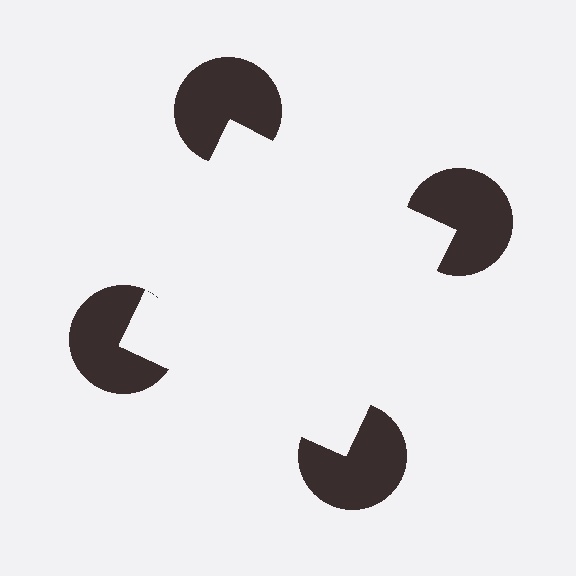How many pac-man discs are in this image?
There are 4 — one at each vertex of the illusory square.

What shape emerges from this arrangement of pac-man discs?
An illusory square — its edges are inferred from the aligned wedge cuts in the pac-man discs, not physically drawn.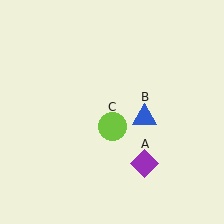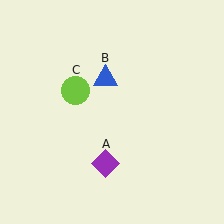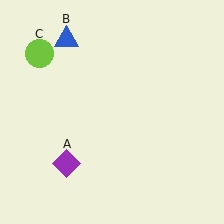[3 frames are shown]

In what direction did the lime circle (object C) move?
The lime circle (object C) moved up and to the left.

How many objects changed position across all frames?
3 objects changed position: purple diamond (object A), blue triangle (object B), lime circle (object C).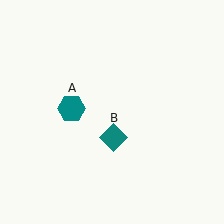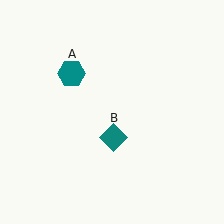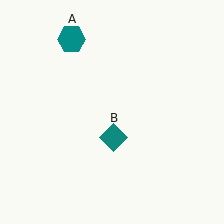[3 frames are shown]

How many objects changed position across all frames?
1 object changed position: teal hexagon (object A).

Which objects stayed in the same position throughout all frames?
Teal diamond (object B) remained stationary.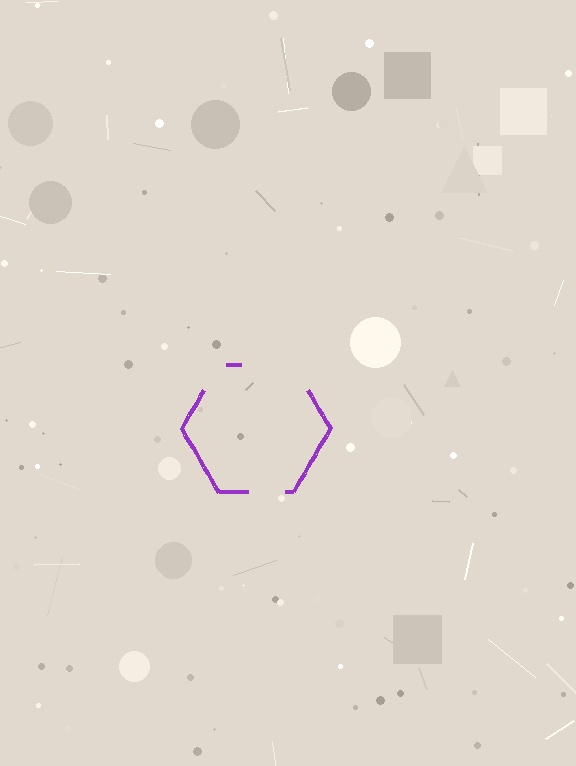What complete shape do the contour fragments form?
The contour fragments form a hexagon.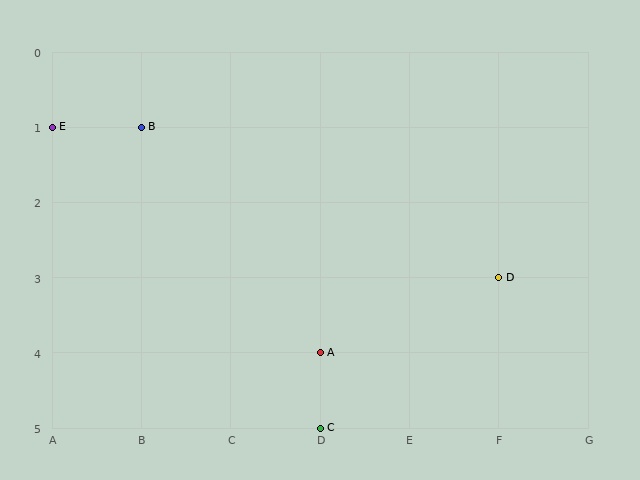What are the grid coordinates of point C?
Point C is at grid coordinates (D, 5).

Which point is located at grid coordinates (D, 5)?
Point C is at (D, 5).